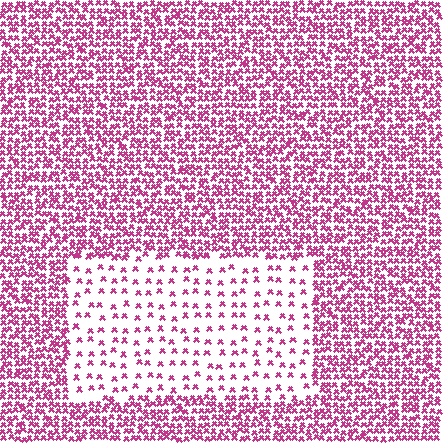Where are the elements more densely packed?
The elements are more densely packed outside the rectangle boundary.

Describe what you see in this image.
The image contains small magenta elements arranged at two different densities. A rectangle-shaped region is visible where the elements are less densely packed than the surrounding area.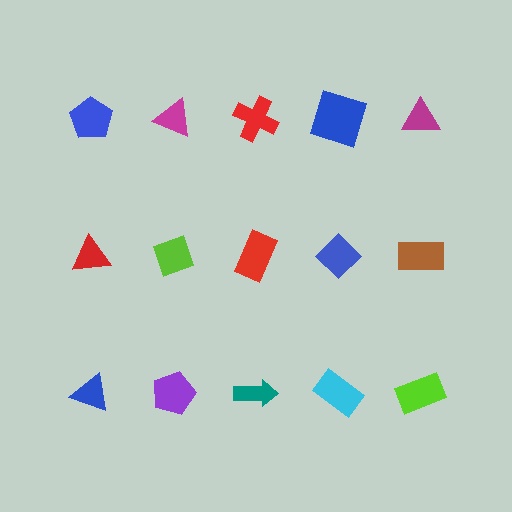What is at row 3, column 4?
A cyan rectangle.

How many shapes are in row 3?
5 shapes.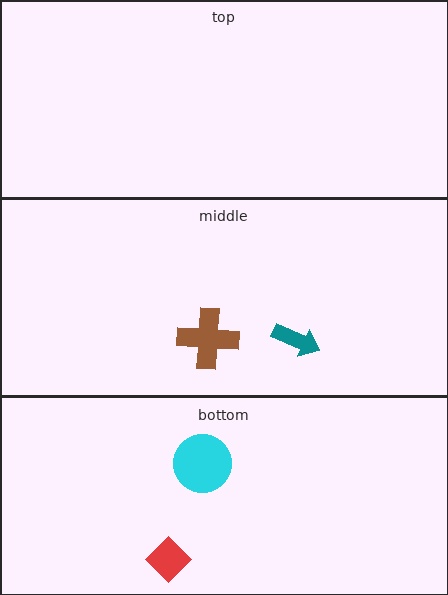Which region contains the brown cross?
The middle region.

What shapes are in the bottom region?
The red diamond, the cyan circle.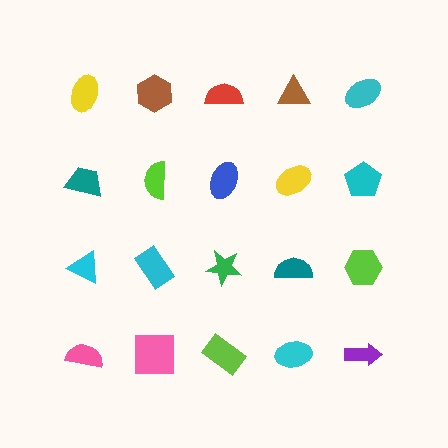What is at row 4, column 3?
A lime rectangle.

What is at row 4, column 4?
A cyan ellipse.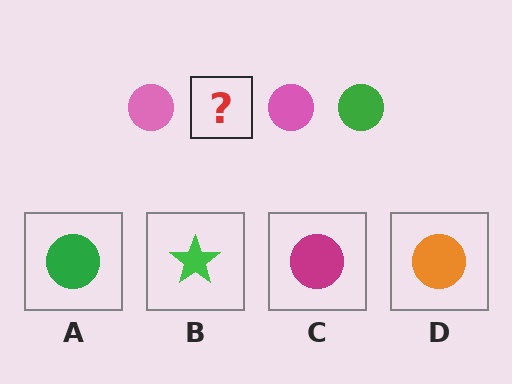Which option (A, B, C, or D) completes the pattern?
A.